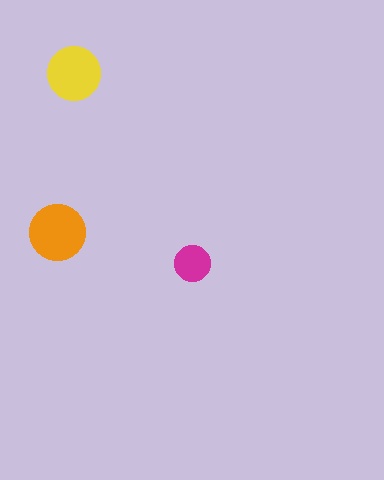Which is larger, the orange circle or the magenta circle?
The orange one.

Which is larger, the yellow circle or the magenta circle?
The yellow one.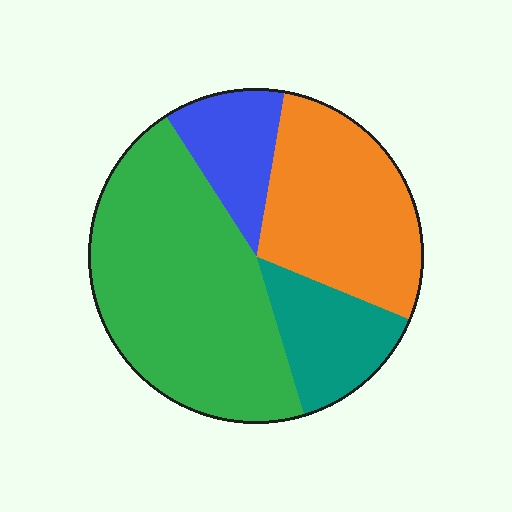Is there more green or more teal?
Green.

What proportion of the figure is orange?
Orange takes up about one quarter (1/4) of the figure.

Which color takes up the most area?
Green, at roughly 45%.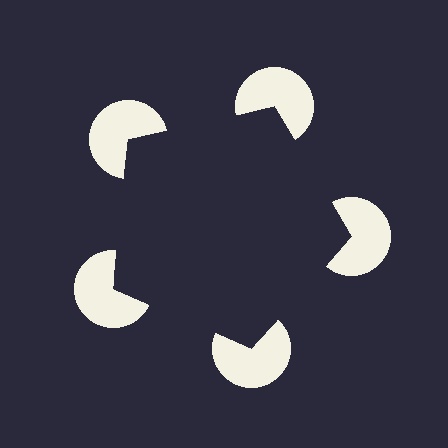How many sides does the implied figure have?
5 sides.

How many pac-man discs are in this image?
There are 5 — one at each vertex of the illusory pentagon.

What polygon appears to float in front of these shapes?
An illusory pentagon — its edges are inferred from the aligned wedge cuts in the pac-man discs, not physically drawn.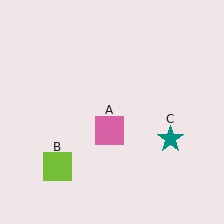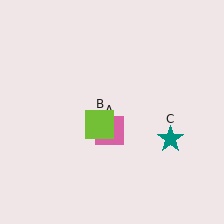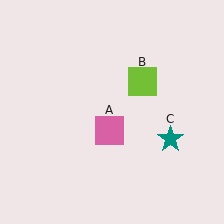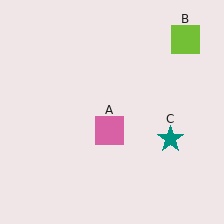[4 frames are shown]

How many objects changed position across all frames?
1 object changed position: lime square (object B).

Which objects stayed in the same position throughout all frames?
Pink square (object A) and teal star (object C) remained stationary.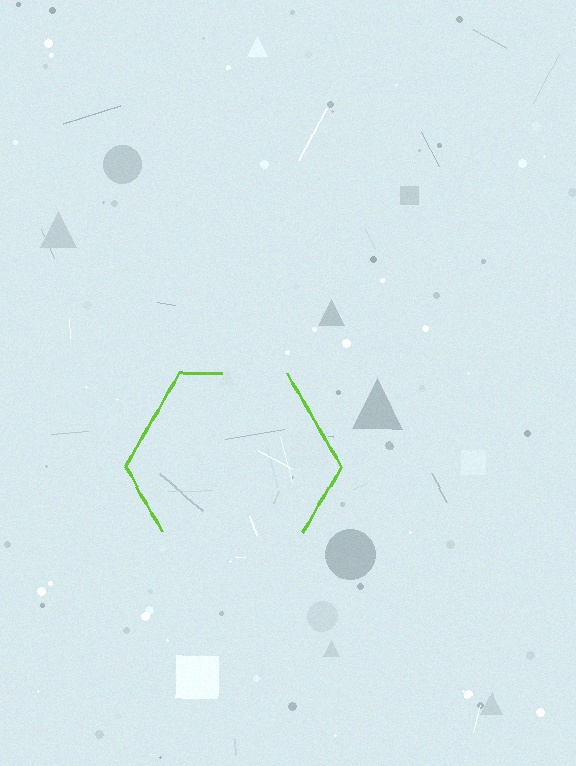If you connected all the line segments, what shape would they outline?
They would outline a hexagon.